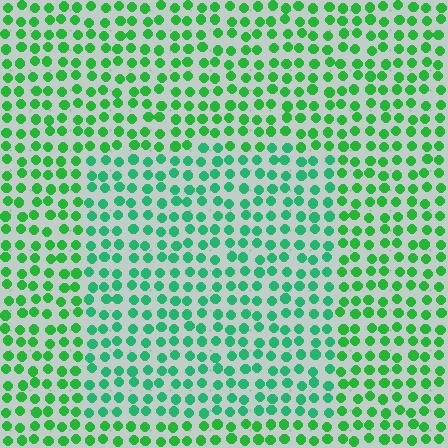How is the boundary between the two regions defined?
The boundary is defined purely by a slight shift in hue (about 24 degrees). Spacing, size, and orientation are identical on both sides.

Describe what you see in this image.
The image is filled with small green elements in a uniform arrangement. A rectangle-shaped region is visible where the elements are tinted to a slightly different hue, forming a subtle color boundary.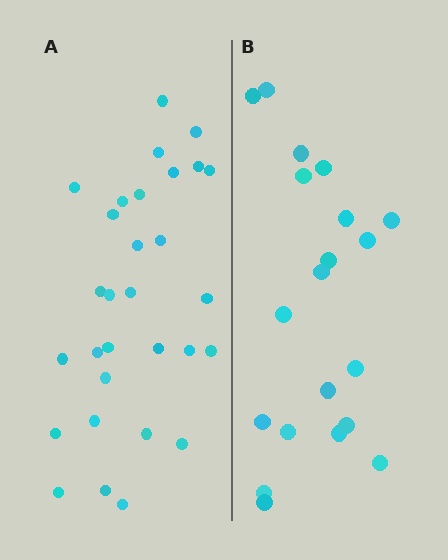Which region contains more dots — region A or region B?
Region A (the left region) has more dots.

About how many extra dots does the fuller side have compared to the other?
Region A has roughly 10 or so more dots than region B.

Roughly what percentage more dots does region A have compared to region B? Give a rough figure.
About 50% more.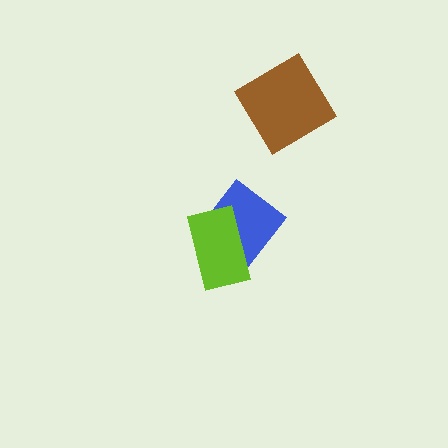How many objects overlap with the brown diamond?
0 objects overlap with the brown diamond.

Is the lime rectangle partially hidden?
No, no other shape covers it.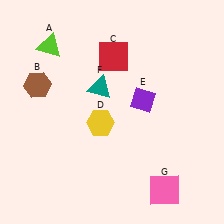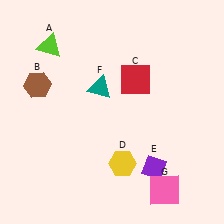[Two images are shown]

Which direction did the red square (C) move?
The red square (C) moved down.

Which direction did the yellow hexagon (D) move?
The yellow hexagon (D) moved down.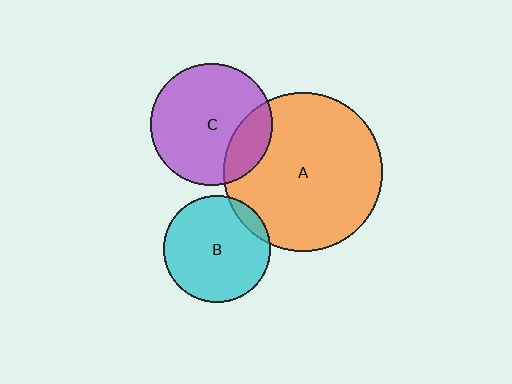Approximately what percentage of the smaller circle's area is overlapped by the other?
Approximately 20%.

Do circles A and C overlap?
Yes.